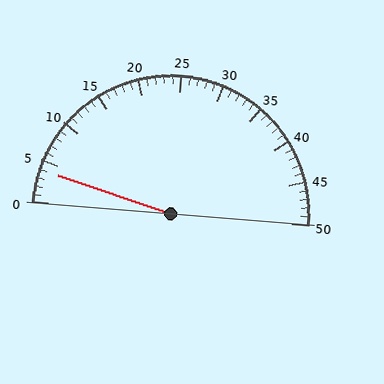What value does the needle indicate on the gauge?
The needle indicates approximately 4.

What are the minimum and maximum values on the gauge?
The gauge ranges from 0 to 50.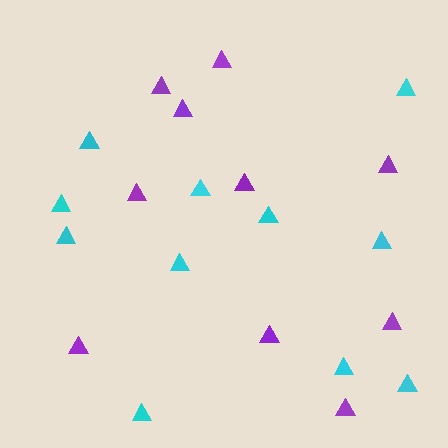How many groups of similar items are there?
There are 2 groups: one group of purple triangles (10) and one group of cyan triangles (11).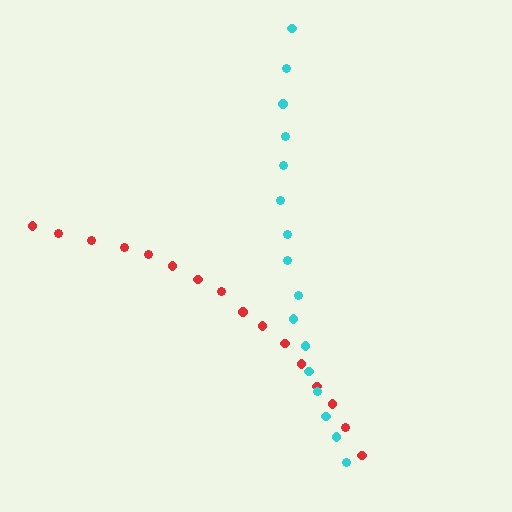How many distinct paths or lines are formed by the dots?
There are 2 distinct paths.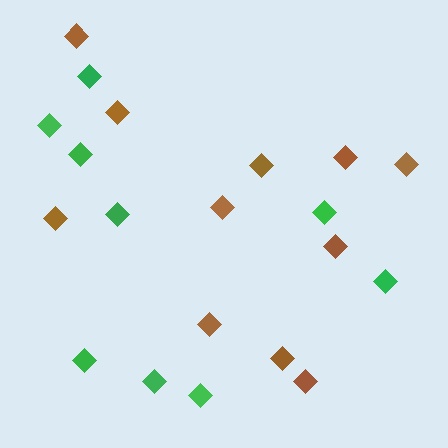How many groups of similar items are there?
There are 2 groups: one group of green diamonds (9) and one group of brown diamonds (11).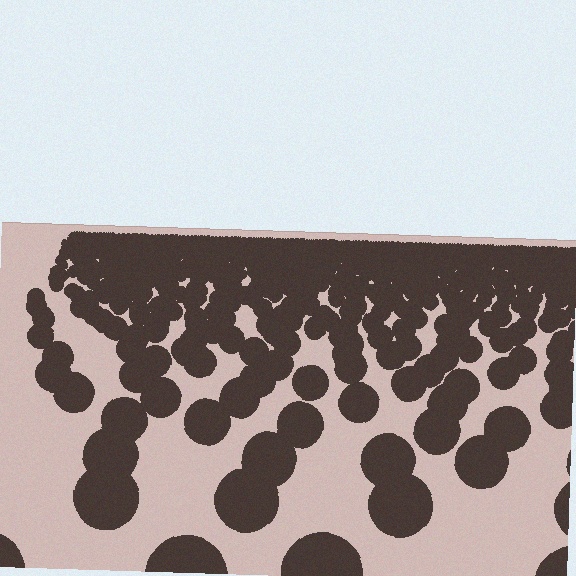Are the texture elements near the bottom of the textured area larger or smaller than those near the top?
Larger. Near the bottom, elements are closer to the viewer and appear at a bigger on-screen size.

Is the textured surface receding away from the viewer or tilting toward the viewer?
The surface is receding away from the viewer. Texture elements get smaller and denser toward the top.